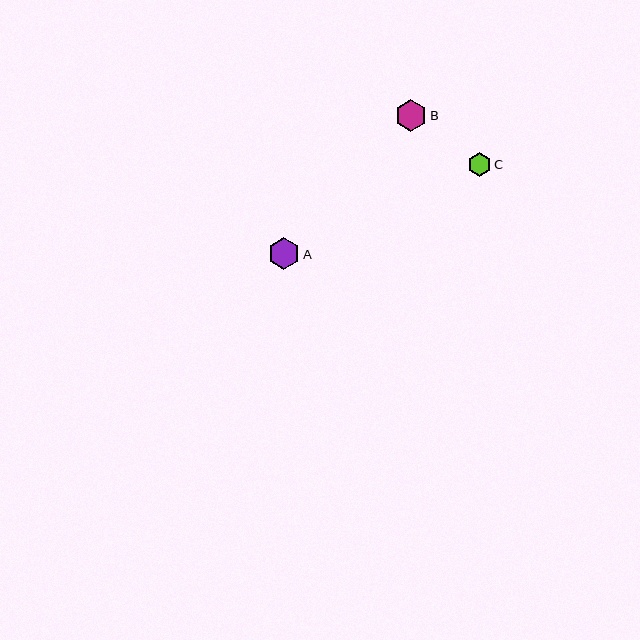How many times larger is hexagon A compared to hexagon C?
Hexagon A is approximately 1.4 times the size of hexagon C.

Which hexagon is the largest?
Hexagon A is the largest with a size of approximately 32 pixels.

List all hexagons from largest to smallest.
From largest to smallest: A, B, C.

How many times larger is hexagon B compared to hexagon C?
Hexagon B is approximately 1.3 times the size of hexagon C.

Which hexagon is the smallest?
Hexagon C is the smallest with a size of approximately 24 pixels.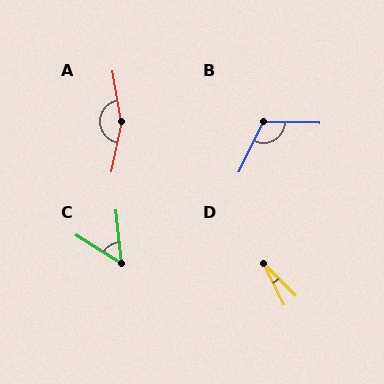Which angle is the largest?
A, at approximately 158 degrees.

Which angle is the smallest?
D, at approximately 19 degrees.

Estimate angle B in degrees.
Approximately 114 degrees.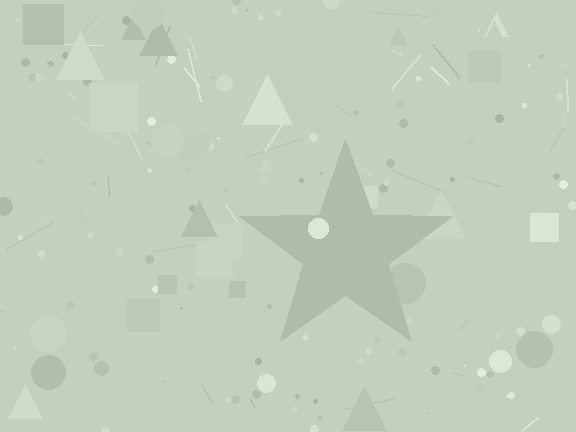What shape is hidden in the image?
A star is hidden in the image.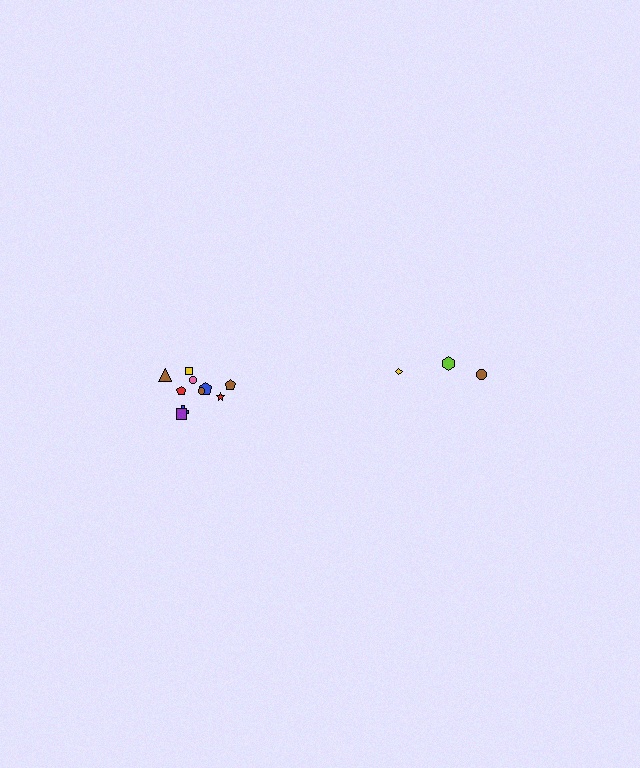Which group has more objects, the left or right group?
The left group.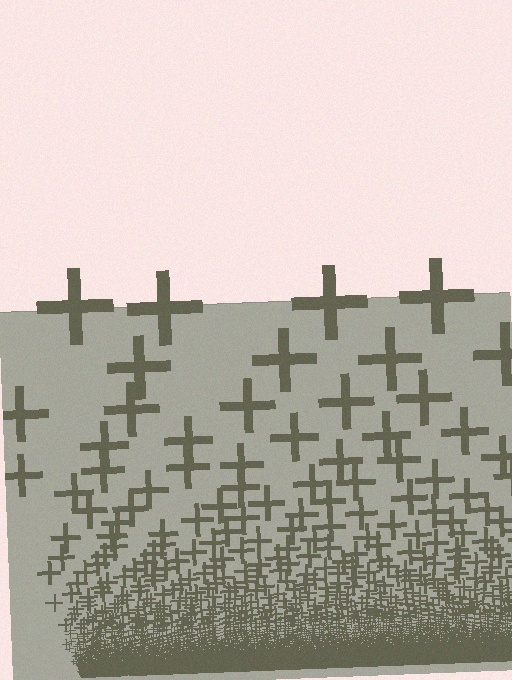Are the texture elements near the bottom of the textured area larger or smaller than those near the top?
Smaller. The gradient is inverted — elements near the bottom are smaller and denser.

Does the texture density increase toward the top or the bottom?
Density increases toward the bottom.